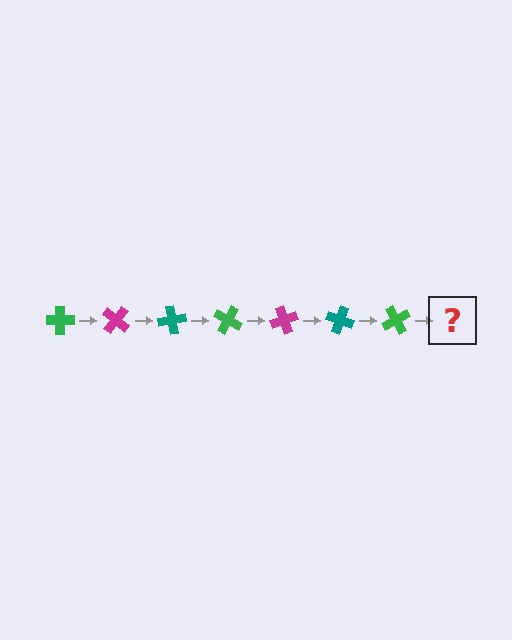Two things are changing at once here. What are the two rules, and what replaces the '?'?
The two rules are that it rotates 40 degrees each step and the color cycles through green, magenta, and teal. The '?' should be a magenta cross, rotated 280 degrees from the start.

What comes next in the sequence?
The next element should be a magenta cross, rotated 280 degrees from the start.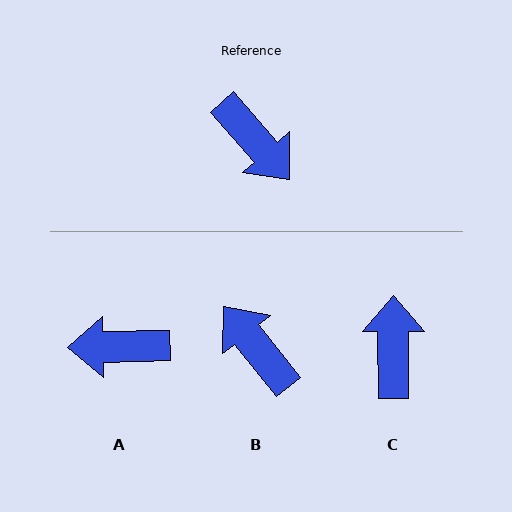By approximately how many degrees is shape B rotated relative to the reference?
Approximately 178 degrees counter-clockwise.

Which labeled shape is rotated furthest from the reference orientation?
B, about 178 degrees away.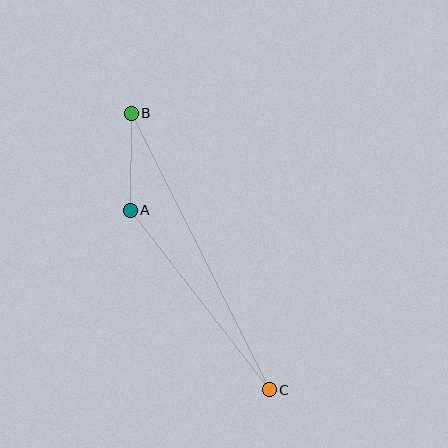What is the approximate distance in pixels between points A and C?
The distance between A and C is approximately 227 pixels.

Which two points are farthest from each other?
Points B and C are farthest from each other.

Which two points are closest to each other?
Points A and B are closest to each other.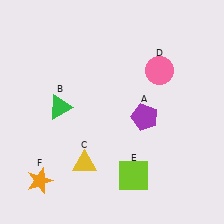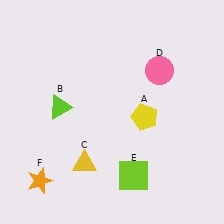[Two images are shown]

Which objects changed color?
A changed from purple to yellow. B changed from green to lime.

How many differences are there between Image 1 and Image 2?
There are 2 differences between the two images.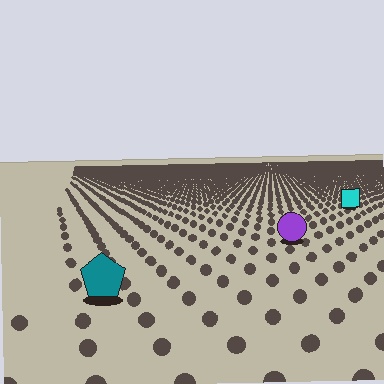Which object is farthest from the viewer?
The cyan square is farthest from the viewer. It appears smaller and the ground texture around it is denser.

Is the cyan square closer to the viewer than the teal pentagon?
No. The teal pentagon is closer — you can tell from the texture gradient: the ground texture is coarser near it.